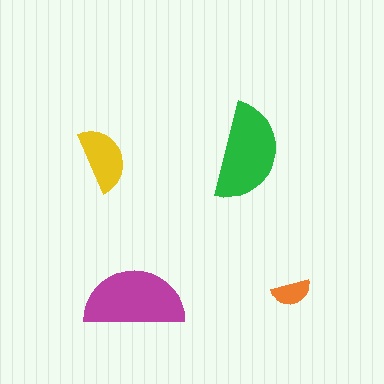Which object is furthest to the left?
The yellow semicircle is leftmost.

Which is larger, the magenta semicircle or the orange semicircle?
The magenta one.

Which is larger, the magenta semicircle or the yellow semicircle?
The magenta one.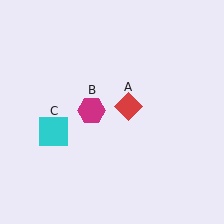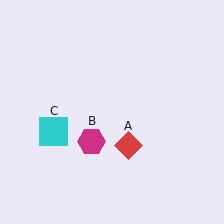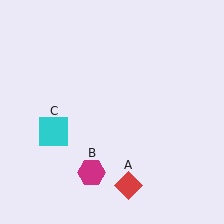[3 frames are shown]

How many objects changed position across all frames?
2 objects changed position: red diamond (object A), magenta hexagon (object B).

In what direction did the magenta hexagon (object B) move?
The magenta hexagon (object B) moved down.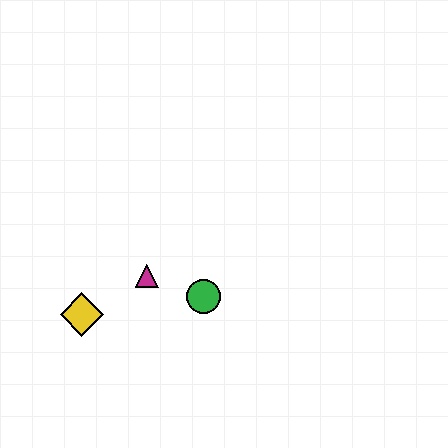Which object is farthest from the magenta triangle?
The yellow diamond is farthest from the magenta triangle.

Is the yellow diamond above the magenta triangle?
No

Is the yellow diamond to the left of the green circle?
Yes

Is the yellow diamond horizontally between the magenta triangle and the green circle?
No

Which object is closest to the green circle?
The magenta triangle is closest to the green circle.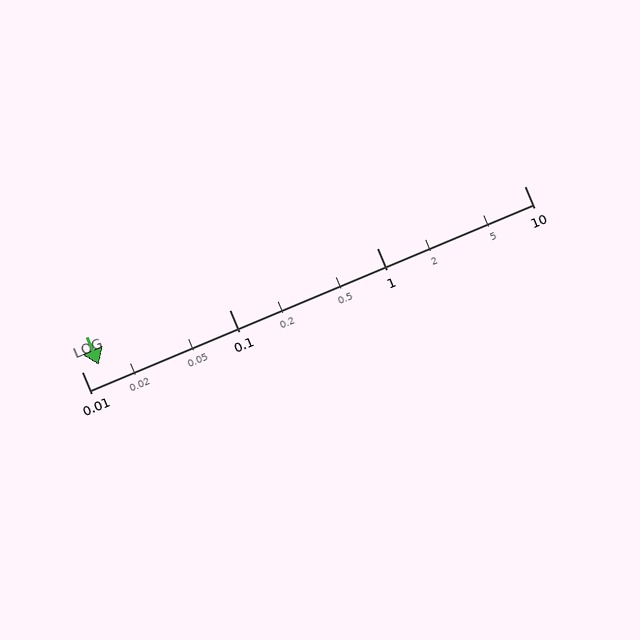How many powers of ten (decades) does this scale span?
The scale spans 3 decades, from 0.01 to 10.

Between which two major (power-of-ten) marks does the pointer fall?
The pointer is between 0.01 and 0.1.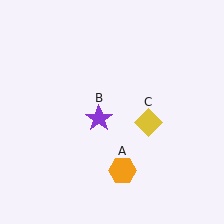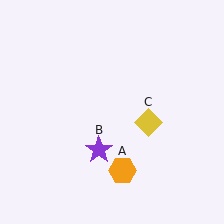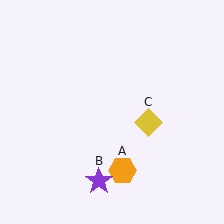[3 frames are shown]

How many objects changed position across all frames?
1 object changed position: purple star (object B).